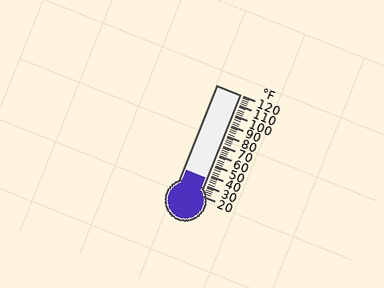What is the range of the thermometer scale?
The thermometer scale ranges from 20°F to 120°F.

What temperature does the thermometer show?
The thermometer shows approximately 36°F.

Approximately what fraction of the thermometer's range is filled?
The thermometer is filled to approximately 15% of its range.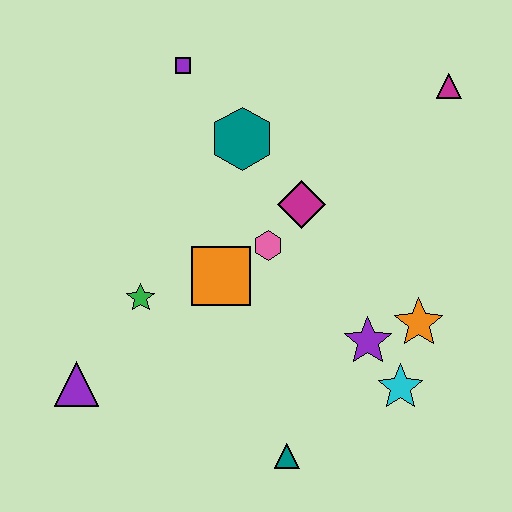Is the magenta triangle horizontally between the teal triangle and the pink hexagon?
No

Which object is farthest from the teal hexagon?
The teal triangle is farthest from the teal hexagon.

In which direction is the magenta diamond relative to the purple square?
The magenta diamond is below the purple square.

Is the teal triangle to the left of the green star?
No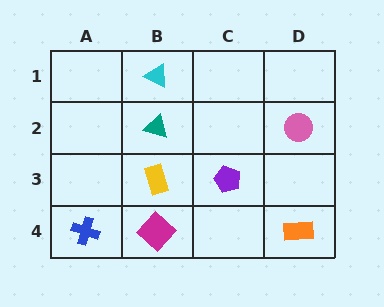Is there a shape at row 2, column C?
No, that cell is empty.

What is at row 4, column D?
An orange rectangle.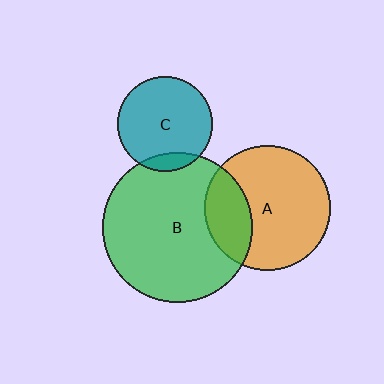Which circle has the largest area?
Circle B (green).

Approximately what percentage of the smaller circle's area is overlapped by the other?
Approximately 10%.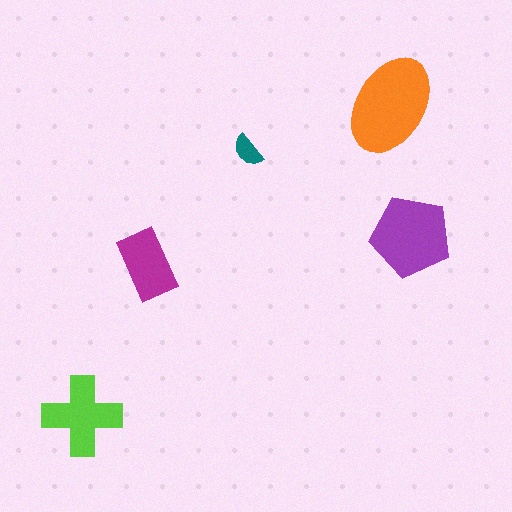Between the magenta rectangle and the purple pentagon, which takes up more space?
The purple pentagon.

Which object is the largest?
The orange ellipse.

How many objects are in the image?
There are 5 objects in the image.